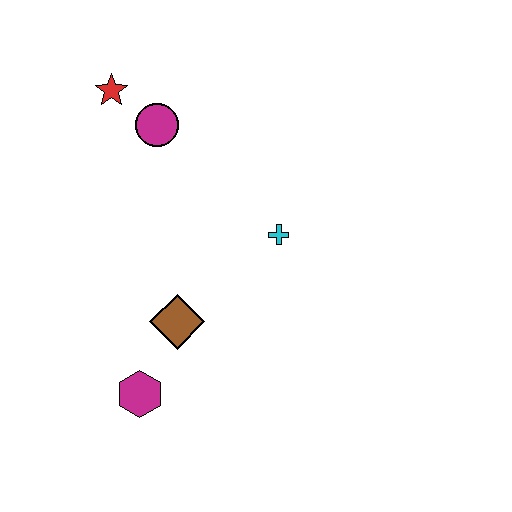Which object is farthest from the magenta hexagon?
The red star is farthest from the magenta hexagon.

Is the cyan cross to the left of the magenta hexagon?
No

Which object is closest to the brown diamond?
The magenta hexagon is closest to the brown diamond.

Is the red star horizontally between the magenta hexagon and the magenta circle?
No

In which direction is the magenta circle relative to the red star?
The magenta circle is to the right of the red star.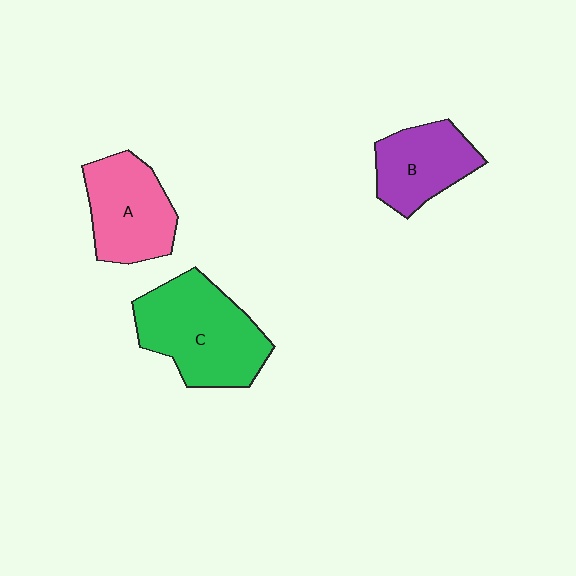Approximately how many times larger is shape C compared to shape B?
Approximately 1.6 times.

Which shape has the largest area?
Shape C (green).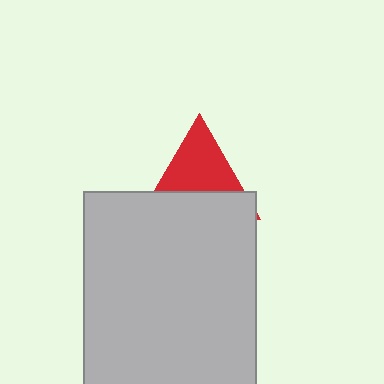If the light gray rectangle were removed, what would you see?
You would see the complete red triangle.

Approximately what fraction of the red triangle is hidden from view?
Roughly 45% of the red triangle is hidden behind the light gray rectangle.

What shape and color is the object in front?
The object in front is a light gray rectangle.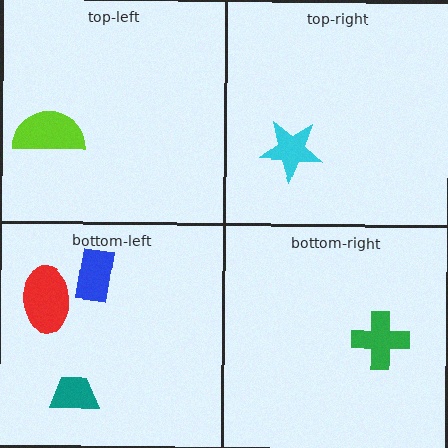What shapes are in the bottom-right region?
The green cross.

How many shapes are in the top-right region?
1.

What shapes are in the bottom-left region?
The red ellipse, the teal trapezoid, the blue rectangle.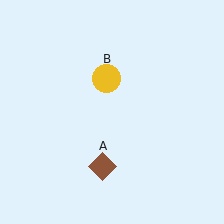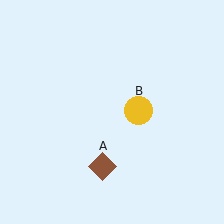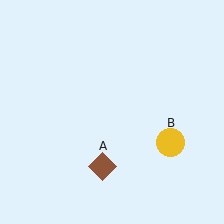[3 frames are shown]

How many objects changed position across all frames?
1 object changed position: yellow circle (object B).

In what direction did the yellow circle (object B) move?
The yellow circle (object B) moved down and to the right.